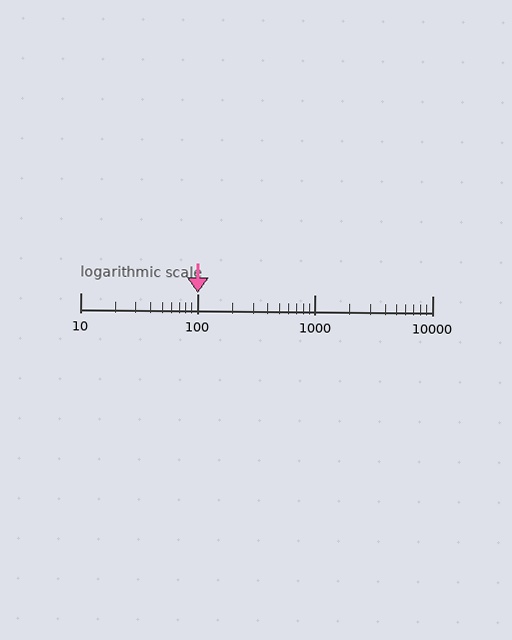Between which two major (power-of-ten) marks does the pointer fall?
The pointer is between 100 and 1000.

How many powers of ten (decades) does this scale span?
The scale spans 3 decades, from 10 to 10000.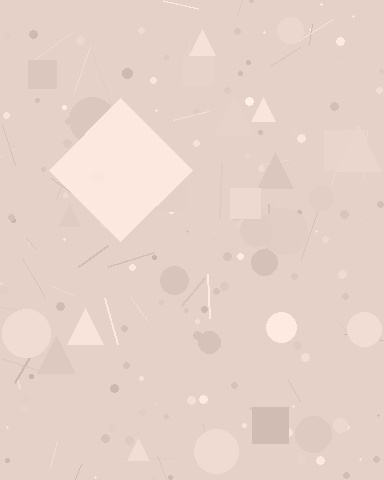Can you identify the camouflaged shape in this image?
The camouflaged shape is a diamond.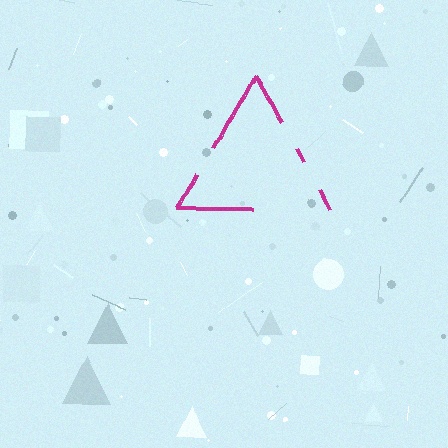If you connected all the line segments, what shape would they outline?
They would outline a triangle.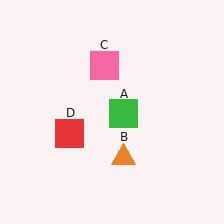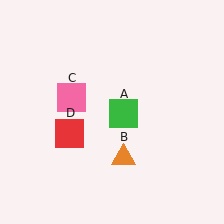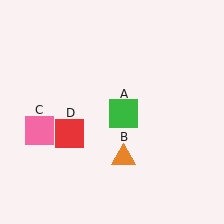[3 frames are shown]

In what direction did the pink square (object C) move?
The pink square (object C) moved down and to the left.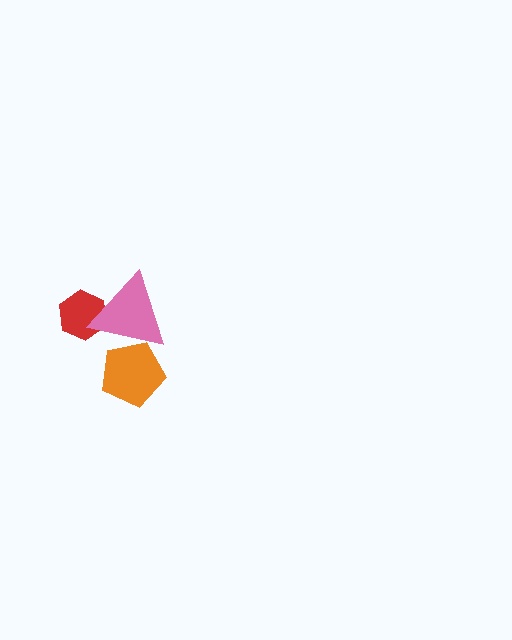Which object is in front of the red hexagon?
The pink triangle is in front of the red hexagon.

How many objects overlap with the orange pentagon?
1 object overlaps with the orange pentagon.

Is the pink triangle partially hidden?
Yes, it is partially covered by another shape.